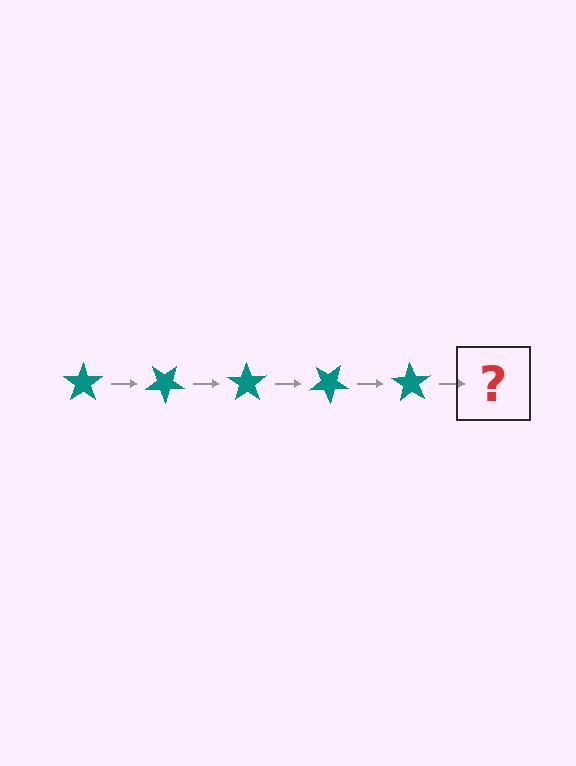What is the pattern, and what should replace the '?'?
The pattern is that the star rotates 35 degrees each step. The '?' should be a teal star rotated 175 degrees.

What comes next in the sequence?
The next element should be a teal star rotated 175 degrees.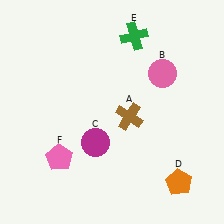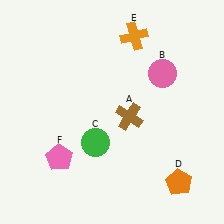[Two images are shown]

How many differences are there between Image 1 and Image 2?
There are 2 differences between the two images.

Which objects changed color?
C changed from magenta to green. E changed from green to orange.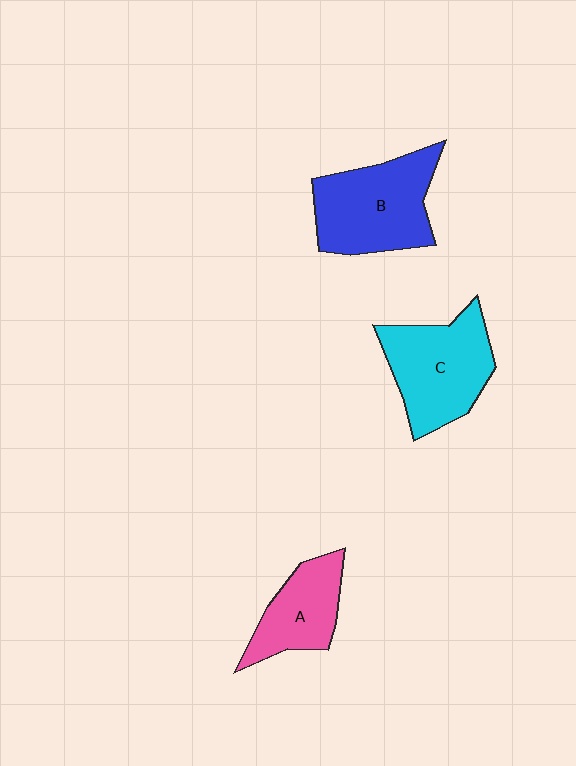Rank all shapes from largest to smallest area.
From largest to smallest: B (blue), C (cyan), A (pink).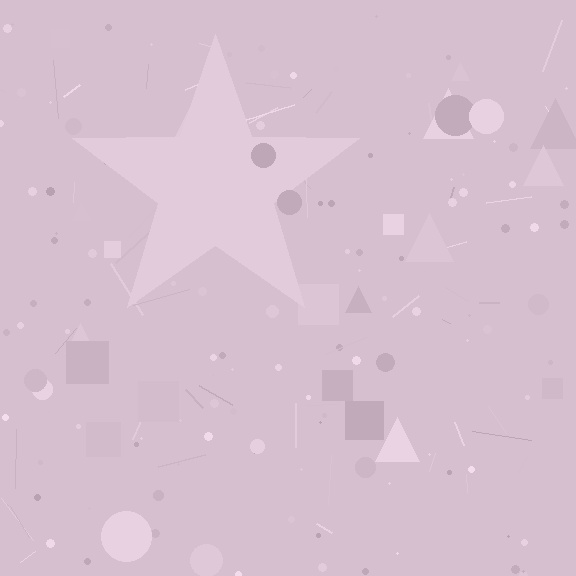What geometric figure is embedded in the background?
A star is embedded in the background.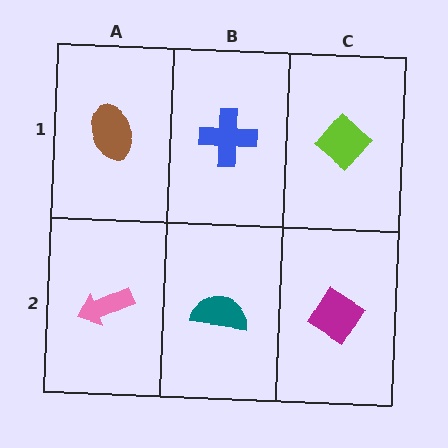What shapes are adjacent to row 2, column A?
A brown ellipse (row 1, column A), a teal semicircle (row 2, column B).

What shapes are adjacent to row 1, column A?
A pink arrow (row 2, column A), a blue cross (row 1, column B).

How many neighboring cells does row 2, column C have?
2.